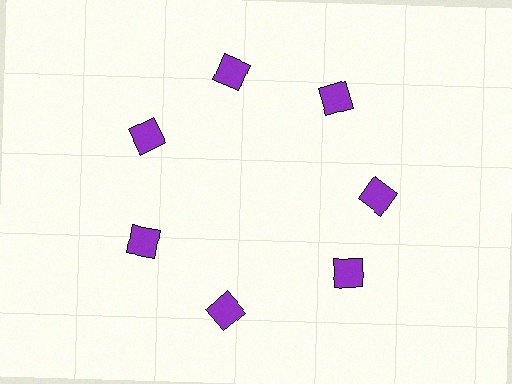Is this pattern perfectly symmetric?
No. The 7 purple squares are arranged in a ring, but one element near the 5 o'clock position is rotated out of alignment along the ring, breaking the 7-fold rotational symmetry.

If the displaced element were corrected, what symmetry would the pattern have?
It would have 7-fold rotational symmetry — the pattern would map onto itself every 51 degrees.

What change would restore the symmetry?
The symmetry would be restored by rotating it back into even spacing with its neighbors so that all 7 squares sit at equal angles and equal distance from the center.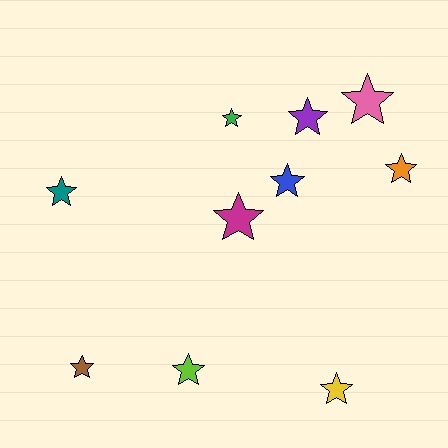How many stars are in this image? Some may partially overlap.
There are 10 stars.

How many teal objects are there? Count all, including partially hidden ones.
There is 1 teal object.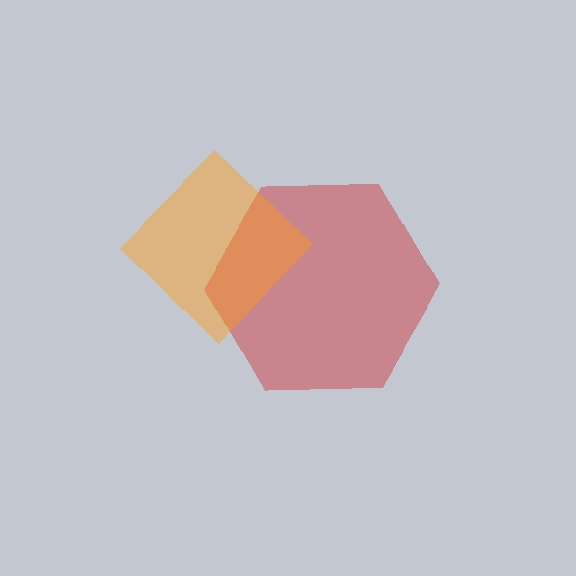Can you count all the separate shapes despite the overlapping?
Yes, there are 2 separate shapes.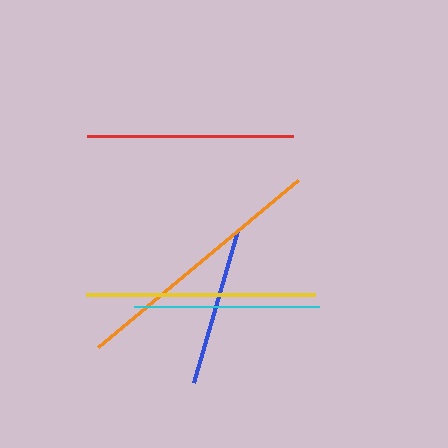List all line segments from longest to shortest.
From longest to shortest: orange, yellow, red, cyan, blue.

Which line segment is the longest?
The orange line is the longest at approximately 261 pixels.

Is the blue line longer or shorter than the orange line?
The orange line is longer than the blue line.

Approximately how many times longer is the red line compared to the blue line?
The red line is approximately 1.3 times the length of the blue line.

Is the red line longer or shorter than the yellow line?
The yellow line is longer than the red line.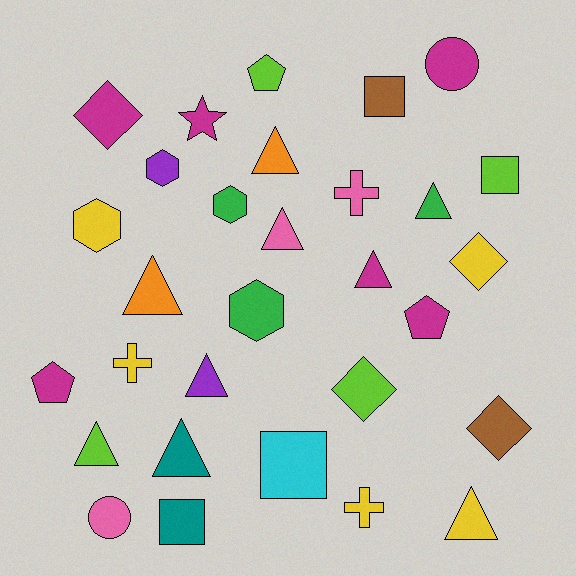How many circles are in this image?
There are 2 circles.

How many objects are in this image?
There are 30 objects.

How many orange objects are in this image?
There are 2 orange objects.